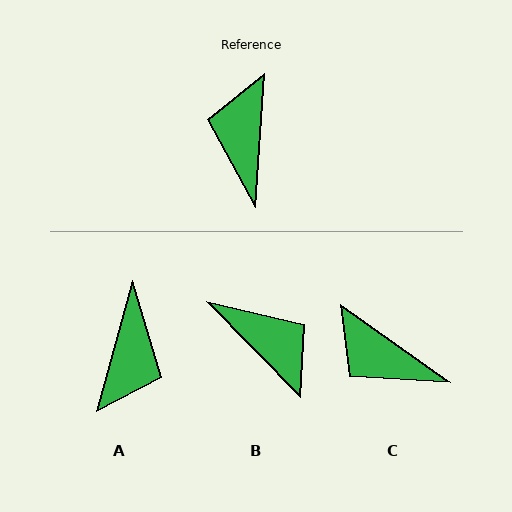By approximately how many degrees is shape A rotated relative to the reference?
Approximately 168 degrees counter-clockwise.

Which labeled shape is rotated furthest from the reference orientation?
A, about 168 degrees away.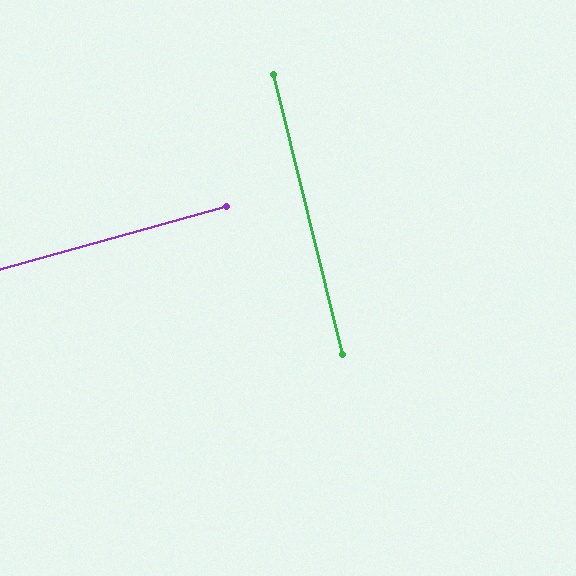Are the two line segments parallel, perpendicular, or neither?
Perpendicular — they meet at approximately 88°.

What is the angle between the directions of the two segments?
Approximately 88 degrees.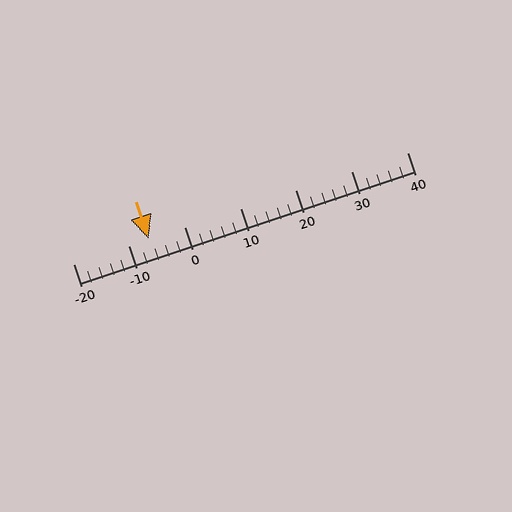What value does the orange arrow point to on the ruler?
The orange arrow points to approximately -6.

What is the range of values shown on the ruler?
The ruler shows values from -20 to 40.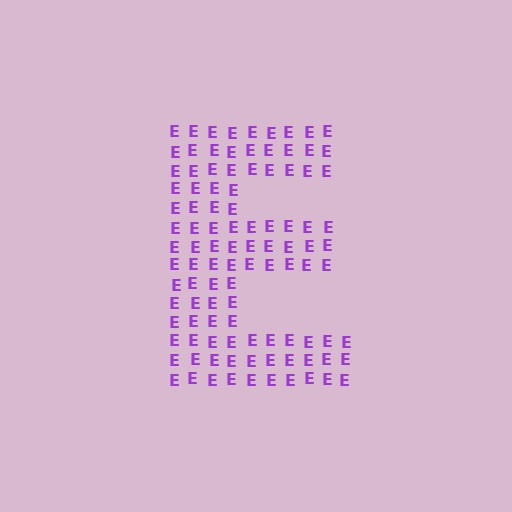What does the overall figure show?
The overall figure shows the letter E.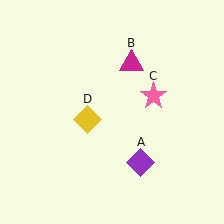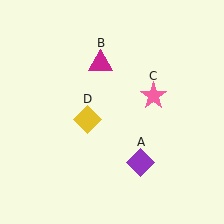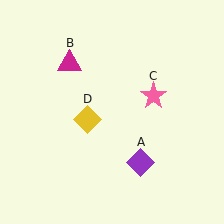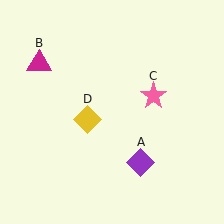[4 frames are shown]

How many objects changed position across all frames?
1 object changed position: magenta triangle (object B).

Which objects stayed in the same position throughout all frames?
Purple diamond (object A) and pink star (object C) and yellow diamond (object D) remained stationary.